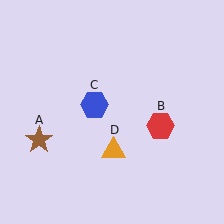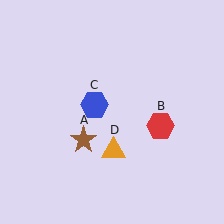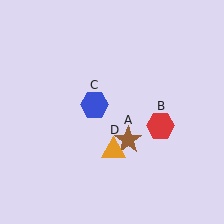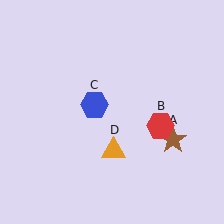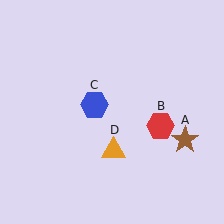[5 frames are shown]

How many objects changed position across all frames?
1 object changed position: brown star (object A).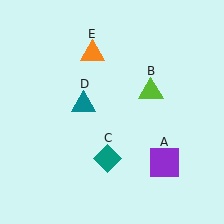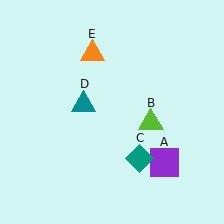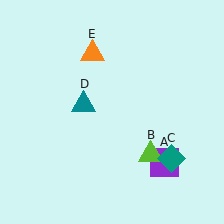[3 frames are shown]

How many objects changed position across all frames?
2 objects changed position: lime triangle (object B), teal diamond (object C).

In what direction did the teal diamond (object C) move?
The teal diamond (object C) moved right.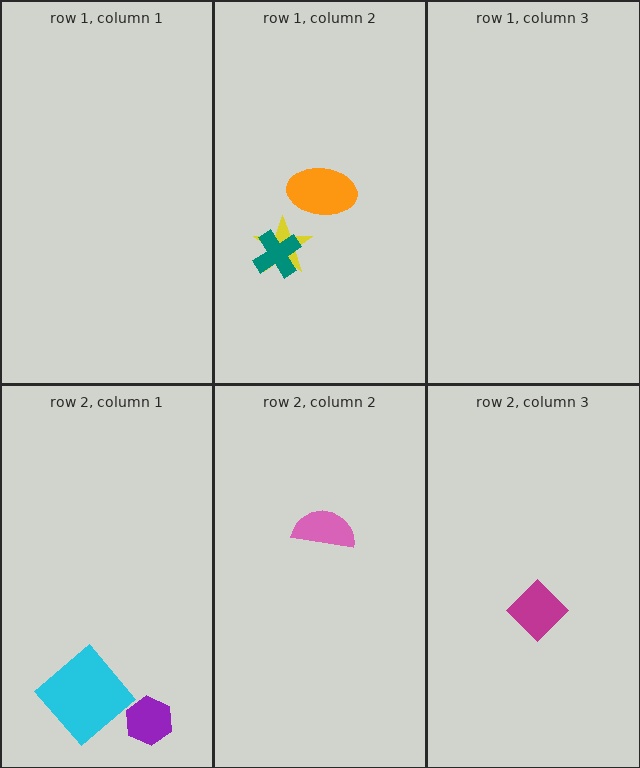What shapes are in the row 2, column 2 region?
The pink semicircle.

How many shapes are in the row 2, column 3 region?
1.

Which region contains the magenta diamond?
The row 2, column 3 region.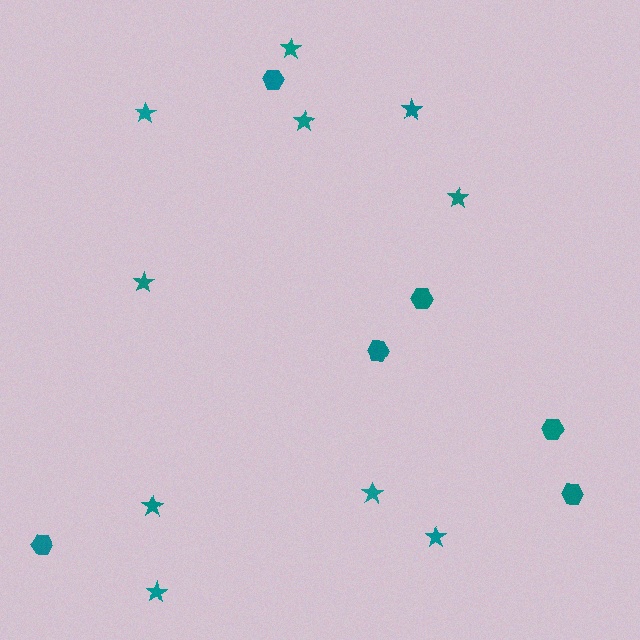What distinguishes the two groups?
There are 2 groups: one group of stars (10) and one group of hexagons (6).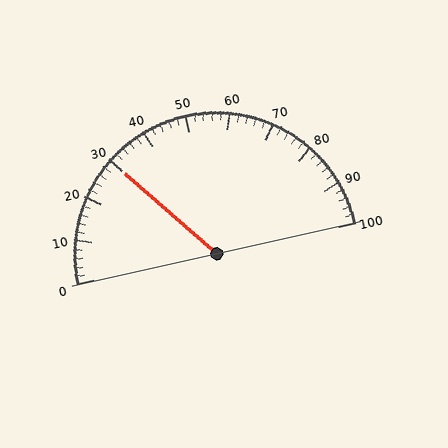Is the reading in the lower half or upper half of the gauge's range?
The reading is in the lower half of the range (0 to 100).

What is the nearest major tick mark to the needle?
The nearest major tick mark is 30.